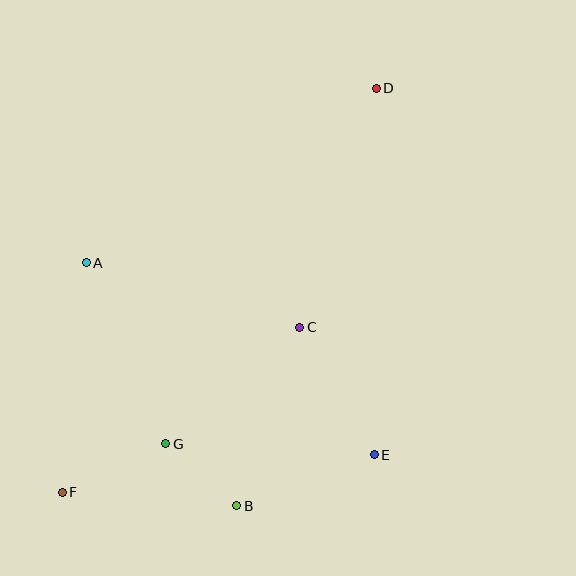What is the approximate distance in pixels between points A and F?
The distance between A and F is approximately 231 pixels.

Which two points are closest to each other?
Points B and G are closest to each other.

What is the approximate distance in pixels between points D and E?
The distance between D and E is approximately 366 pixels.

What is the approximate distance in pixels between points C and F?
The distance between C and F is approximately 289 pixels.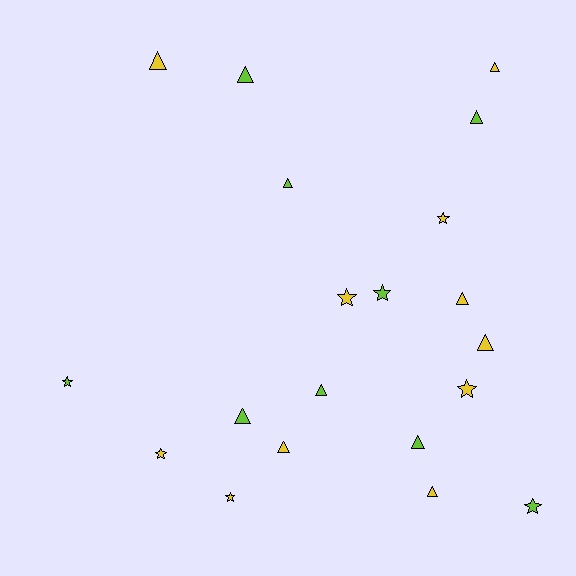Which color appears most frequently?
Yellow, with 11 objects.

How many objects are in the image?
There are 20 objects.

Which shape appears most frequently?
Triangle, with 12 objects.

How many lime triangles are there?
There are 6 lime triangles.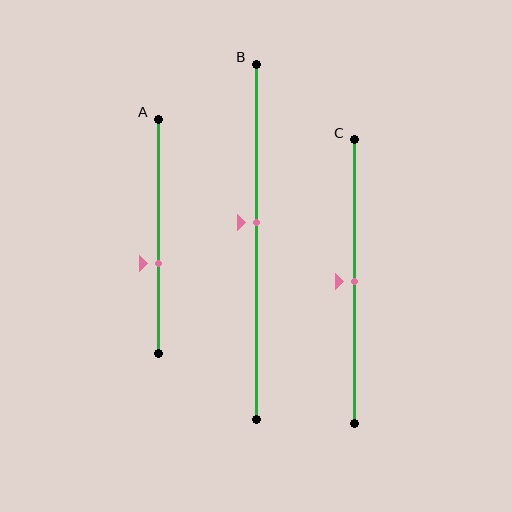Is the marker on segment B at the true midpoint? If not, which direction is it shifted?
No, the marker on segment B is shifted upward by about 5% of the segment length.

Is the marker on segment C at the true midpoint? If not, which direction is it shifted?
Yes, the marker on segment C is at the true midpoint.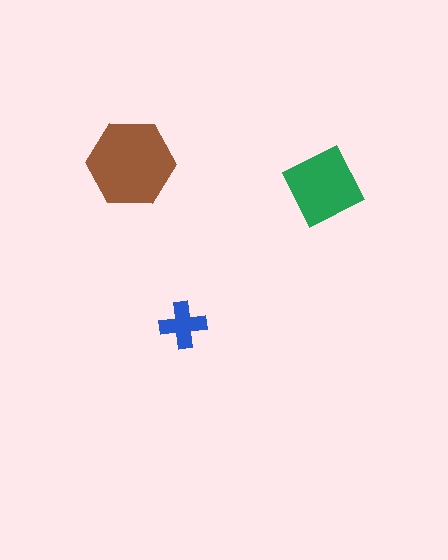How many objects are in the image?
There are 3 objects in the image.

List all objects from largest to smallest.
The brown hexagon, the green square, the blue cross.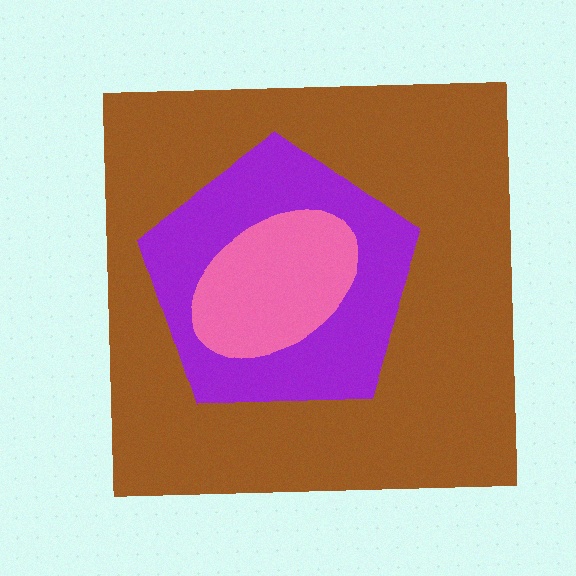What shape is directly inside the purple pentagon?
The pink ellipse.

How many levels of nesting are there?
3.